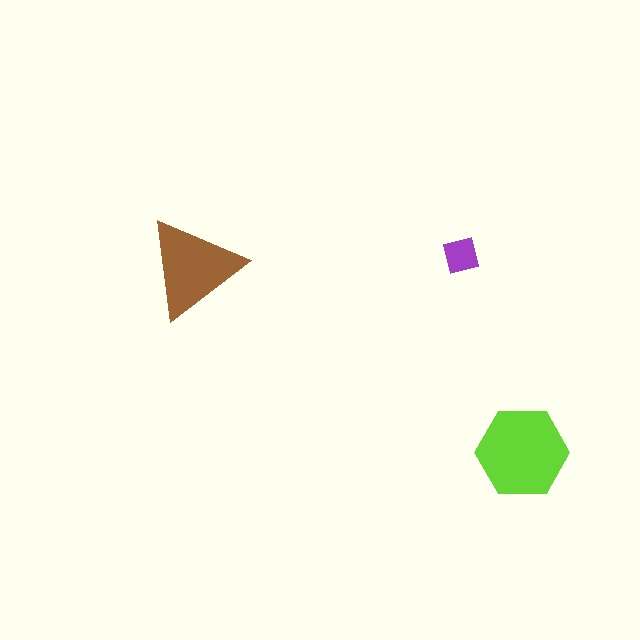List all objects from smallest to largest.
The purple square, the brown triangle, the lime hexagon.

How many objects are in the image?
There are 3 objects in the image.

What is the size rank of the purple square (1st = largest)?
3rd.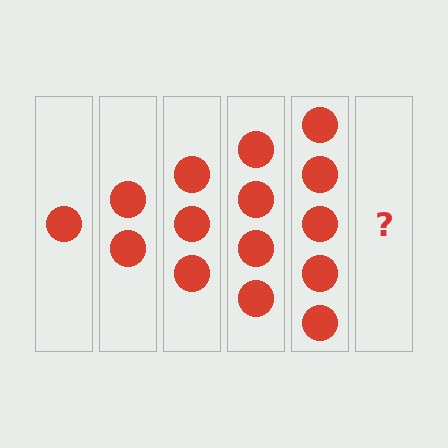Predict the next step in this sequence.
The next step is 6 circles.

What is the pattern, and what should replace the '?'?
The pattern is that each step adds one more circle. The '?' should be 6 circles.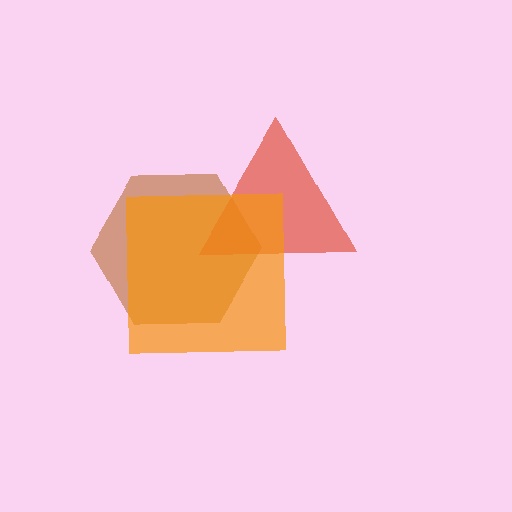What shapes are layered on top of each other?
The layered shapes are: a brown hexagon, a red triangle, an orange square.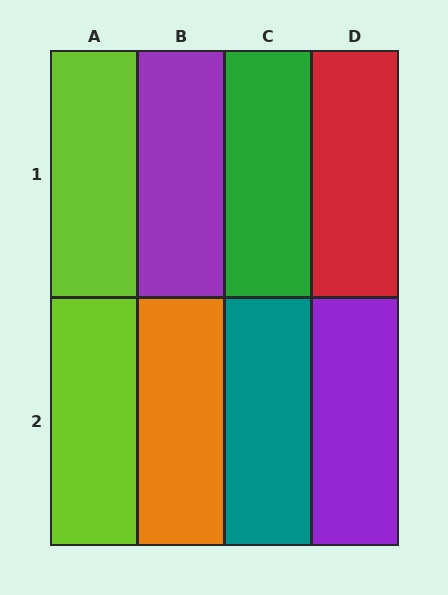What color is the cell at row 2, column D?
Purple.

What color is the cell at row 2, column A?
Lime.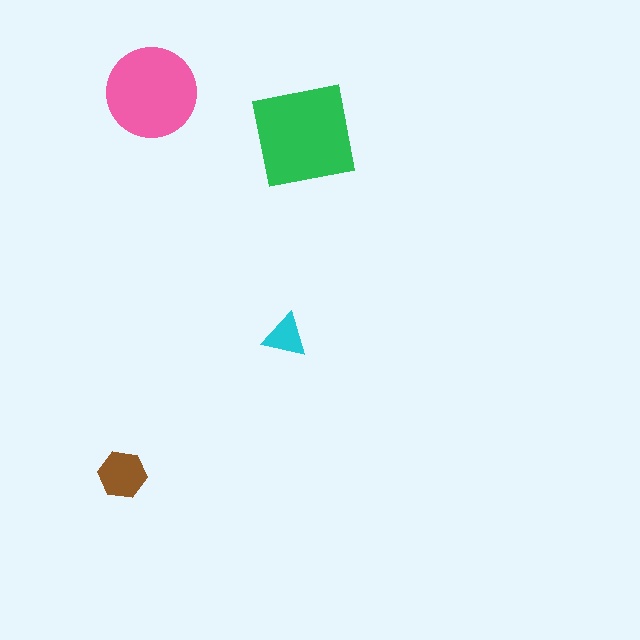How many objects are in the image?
There are 4 objects in the image.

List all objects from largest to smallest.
The green square, the pink circle, the brown hexagon, the cyan triangle.